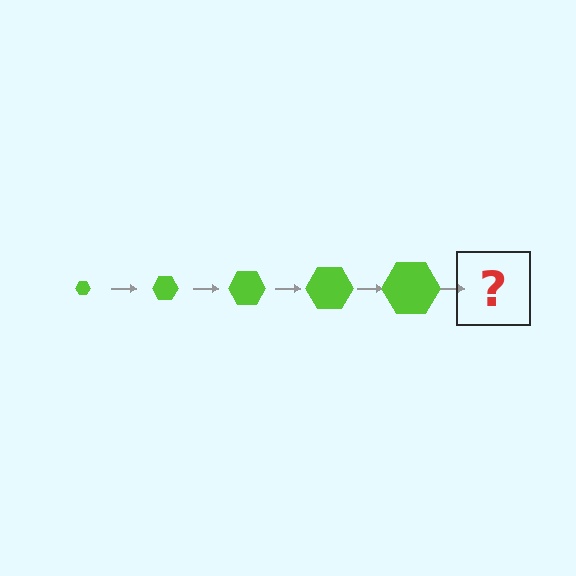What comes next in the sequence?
The next element should be a lime hexagon, larger than the previous one.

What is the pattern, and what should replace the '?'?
The pattern is that the hexagon gets progressively larger each step. The '?' should be a lime hexagon, larger than the previous one.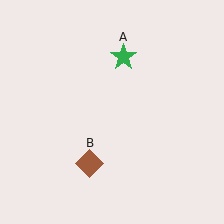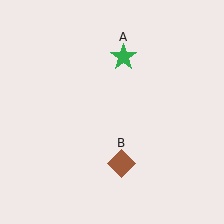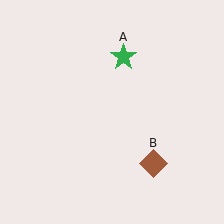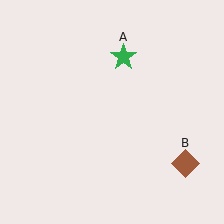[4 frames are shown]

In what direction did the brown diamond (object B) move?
The brown diamond (object B) moved right.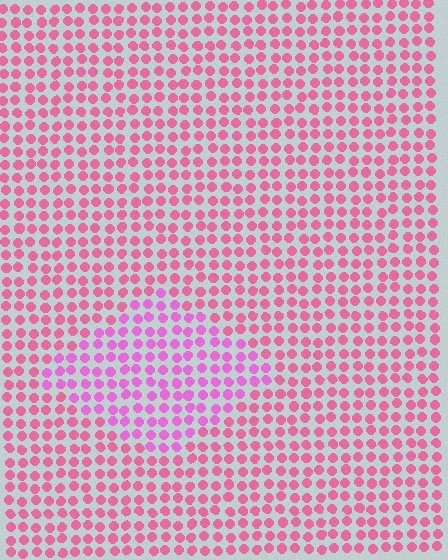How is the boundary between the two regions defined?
The boundary is defined purely by a slight shift in hue (about 27 degrees). Spacing, size, and orientation are identical on both sides.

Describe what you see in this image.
The image is filled with small pink elements in a uniform arrangement. A diamond-shaped region is visible where the elements are tinted to a slightly different hue, forming a subtle color boundary.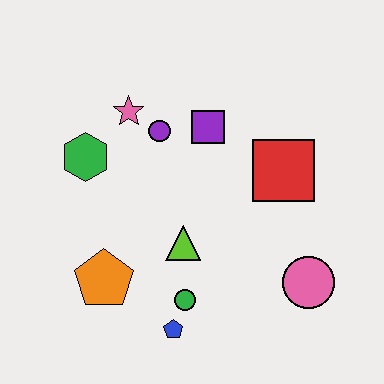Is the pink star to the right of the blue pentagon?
No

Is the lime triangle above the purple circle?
No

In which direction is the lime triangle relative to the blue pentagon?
The lime triangle is above the blue pentagon.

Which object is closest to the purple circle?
The pink star is closest to the purple circle.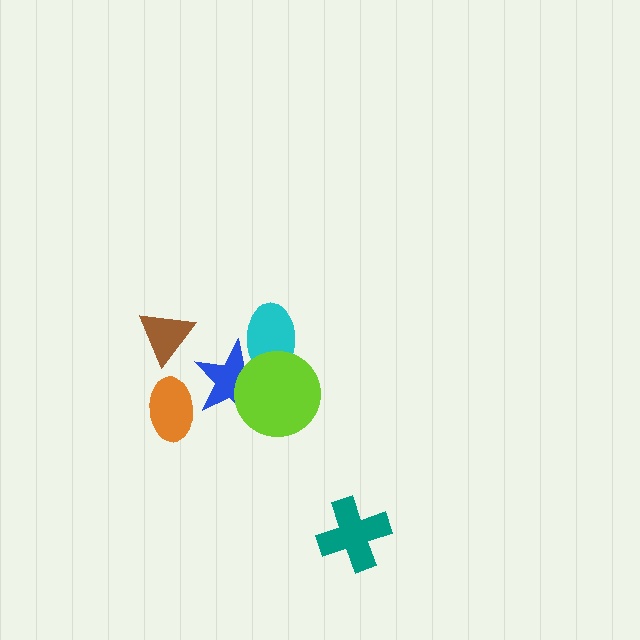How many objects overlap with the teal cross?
0 objects overlap with the teal cross.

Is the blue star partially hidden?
Yes, it is partially covered by another shape.